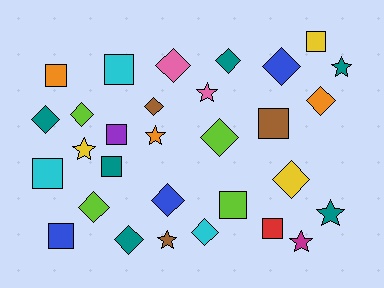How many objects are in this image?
There are 30 objects.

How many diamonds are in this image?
There are 13 diamonds.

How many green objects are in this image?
There are no green objects.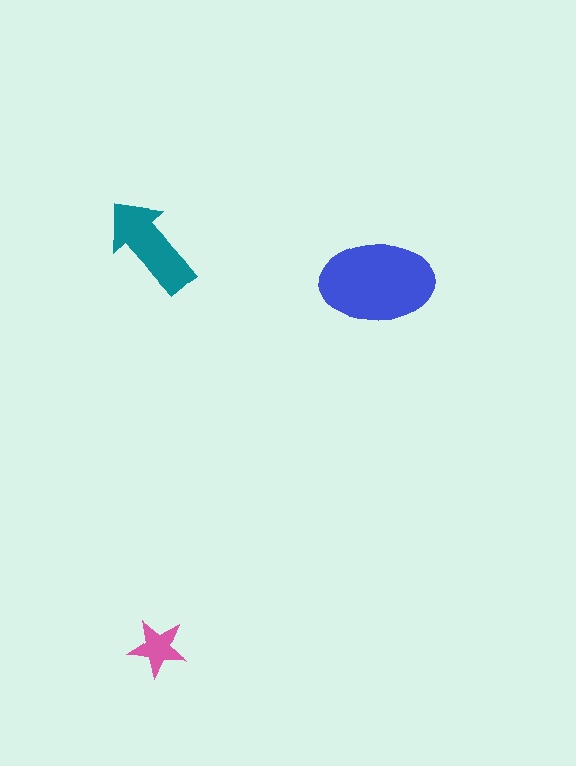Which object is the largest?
The blue ellipse.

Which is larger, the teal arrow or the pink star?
The teal arrow.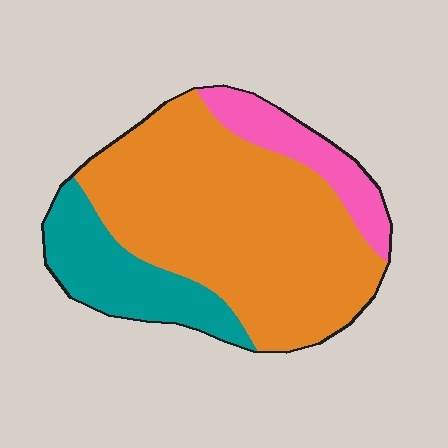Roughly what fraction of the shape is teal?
Teal takes up about one fifth (1/5) of the shape.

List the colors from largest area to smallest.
From largest to smallest: orange, teal, pink.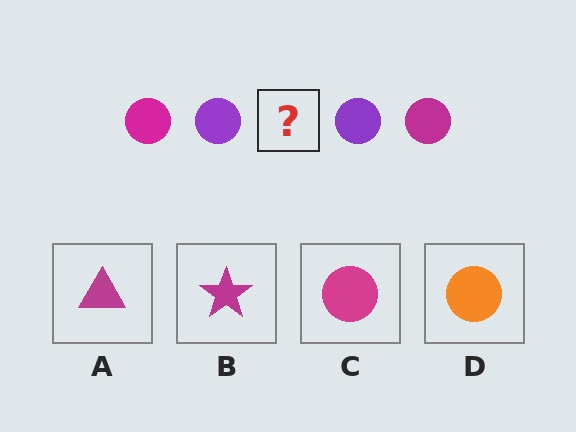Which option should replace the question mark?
Option C.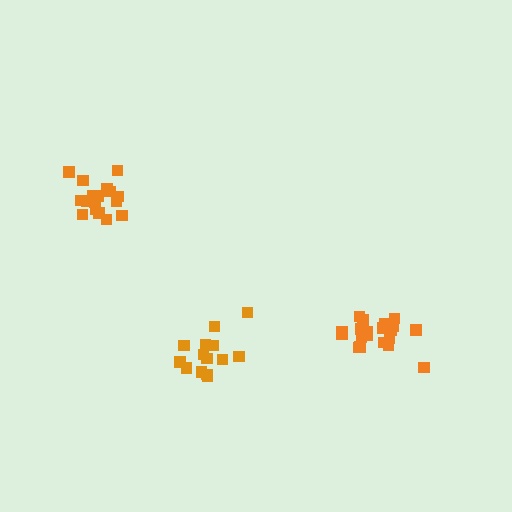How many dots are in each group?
Group 1: 20 dots, Group 2: 14 dots, Group 3: 18 dots (52 total).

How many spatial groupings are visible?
There are 3 spatial groupings.